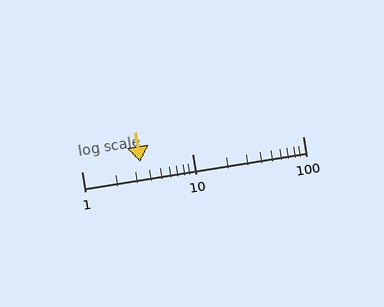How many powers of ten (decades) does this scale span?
The scale spans 2 decades, from 1 to 100.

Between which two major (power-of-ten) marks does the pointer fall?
The pointer is between 1 and 10.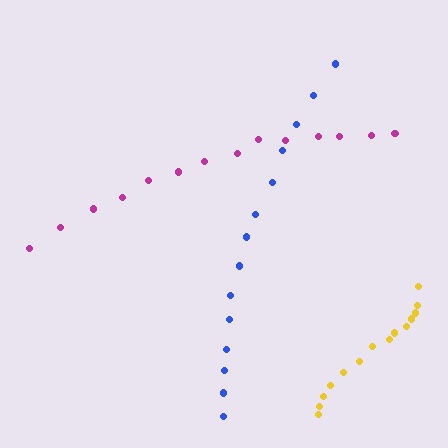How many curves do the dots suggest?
There are 3 distinct paths.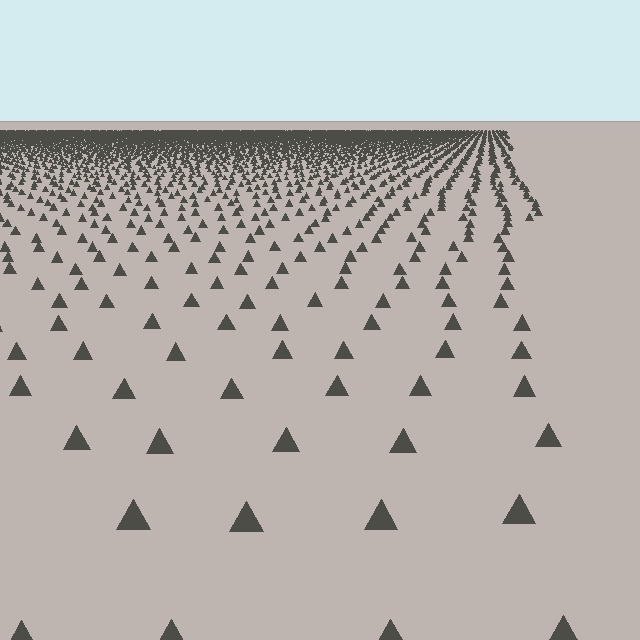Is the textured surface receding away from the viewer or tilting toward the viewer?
The surface is receding away from the viewer. Texture elements get smaller and denser toward the top.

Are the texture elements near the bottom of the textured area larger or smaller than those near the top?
Larger. Near the bottom, elements are closer to the viewer and appear at a bigger on-screen size.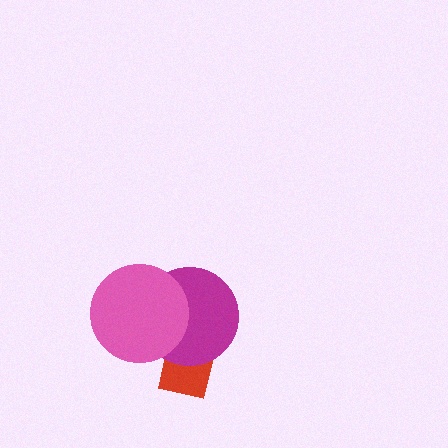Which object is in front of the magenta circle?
The pink circle is in front of the magenta circle.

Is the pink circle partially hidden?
No, no other shape covers it.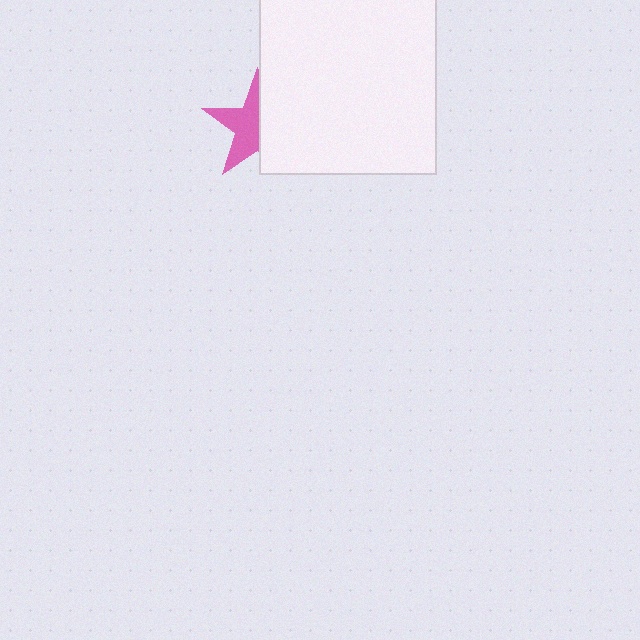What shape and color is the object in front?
The object in front is a white square.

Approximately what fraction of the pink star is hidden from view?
Roughly 47% of the pink star is hidden behind the white square.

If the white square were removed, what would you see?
You would see the complete pink star.